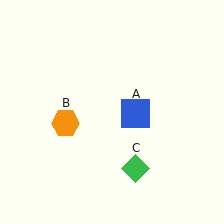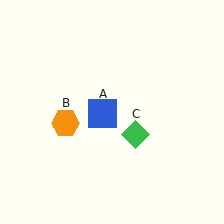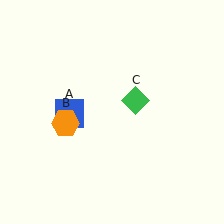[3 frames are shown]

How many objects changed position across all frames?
2 objects changed position: blue square (object A), green diamond (object C).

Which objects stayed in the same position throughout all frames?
Orange hexagon (object B) remained stationary.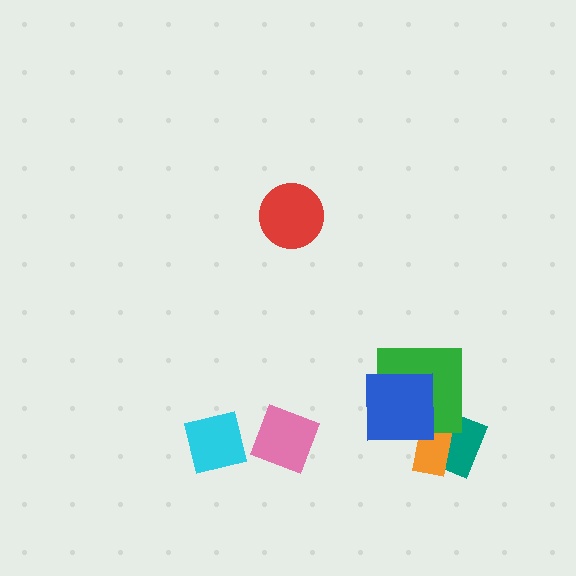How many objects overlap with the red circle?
0 objects overlap with the red circle.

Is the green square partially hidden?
Yes, it is partially covered by another shape.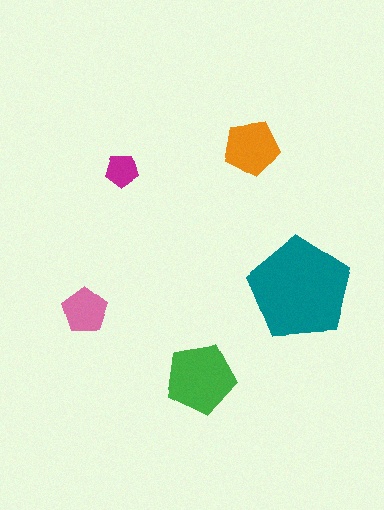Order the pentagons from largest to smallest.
the teal one, the green one, the orange one, the pink one, the magenta one.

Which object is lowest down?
The green pentagon is bottommost.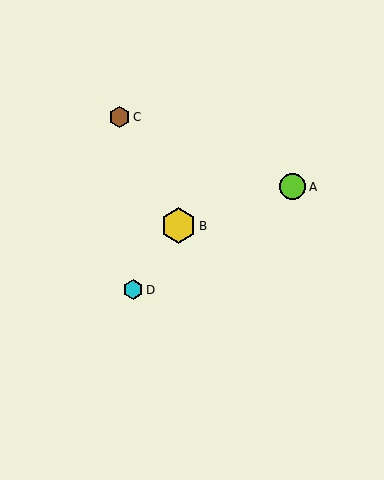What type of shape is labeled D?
Shape D is a cyan hexagon.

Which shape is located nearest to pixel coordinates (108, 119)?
The brown hexagon (labeled C) at (120, 117) is nearest to that location.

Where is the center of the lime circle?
The center of the lime circle is at (293, 187).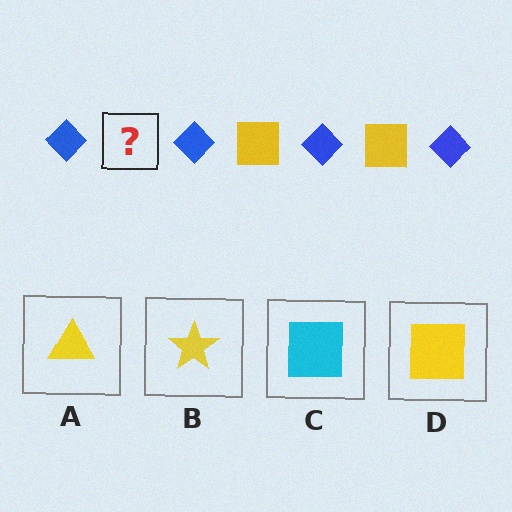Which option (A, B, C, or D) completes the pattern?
D.